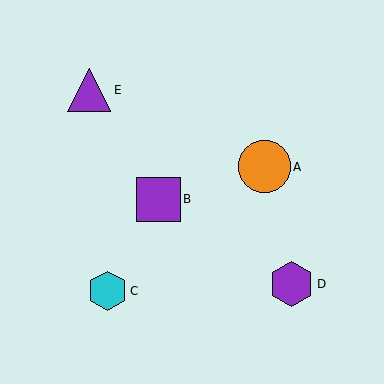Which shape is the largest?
The orange circle (labeled A) is the largest.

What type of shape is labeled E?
Shape E is a purple triangle.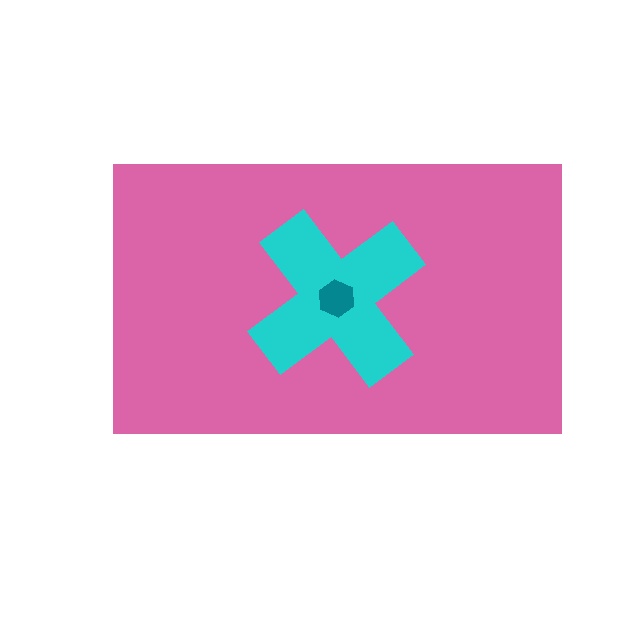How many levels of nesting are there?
3.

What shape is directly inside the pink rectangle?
The cyan cross.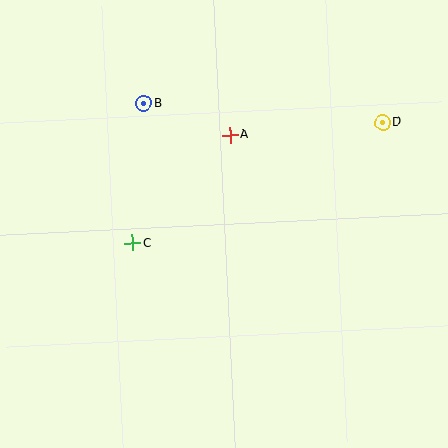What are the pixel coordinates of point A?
Point A is at (230, 135).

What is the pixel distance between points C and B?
The distance between C and B is 140 pixels.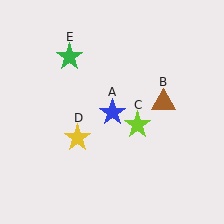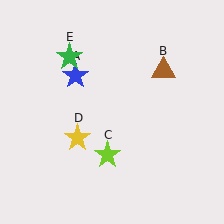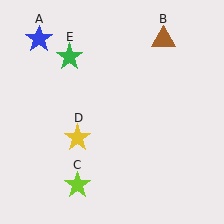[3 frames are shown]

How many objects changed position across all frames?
3 objects changed position: blue star (object A), brown triangle (object B), lime star (object C).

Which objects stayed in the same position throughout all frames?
Yellow star (object D) and green star (object E) remained stationary.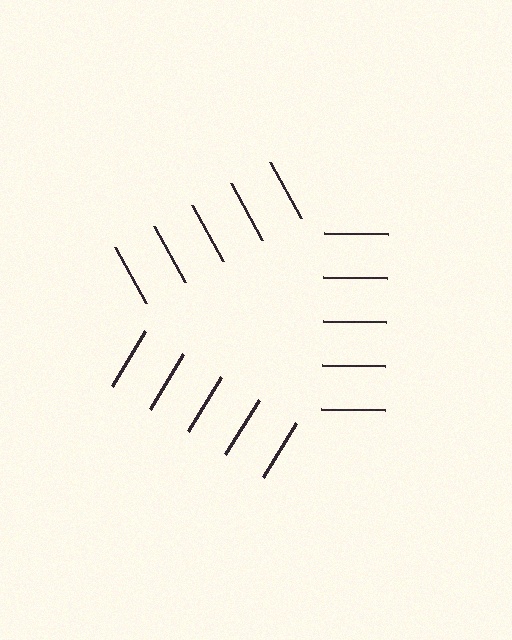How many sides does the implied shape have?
3 sides — the line-ends trace a triangle.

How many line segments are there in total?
15 — 5 along each of the 3 edges.